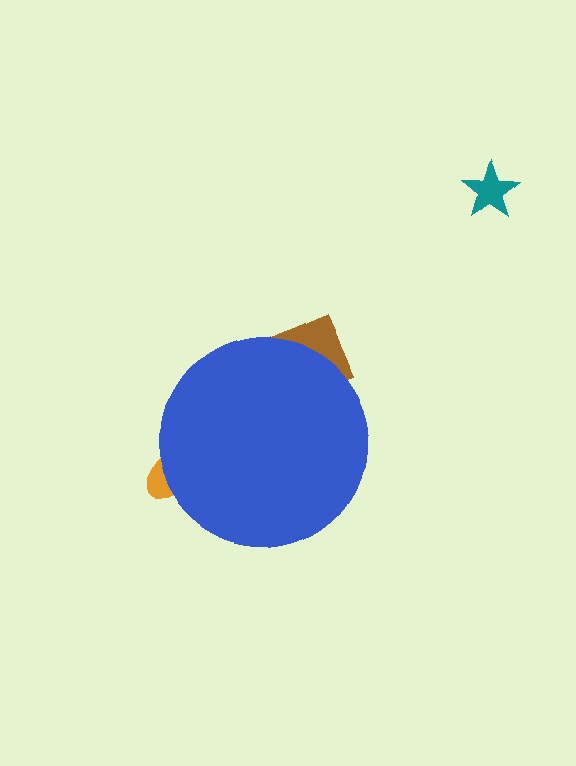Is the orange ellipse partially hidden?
Yes, the orange ellipse is partially hidden behind the blue circle.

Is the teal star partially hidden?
No, the teal star is fully visible.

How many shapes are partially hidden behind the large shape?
2 shapes are partially hidden.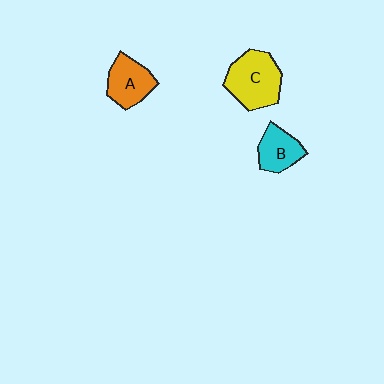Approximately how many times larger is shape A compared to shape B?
Approximately 1.2 times.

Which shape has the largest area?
Shape C (yellow).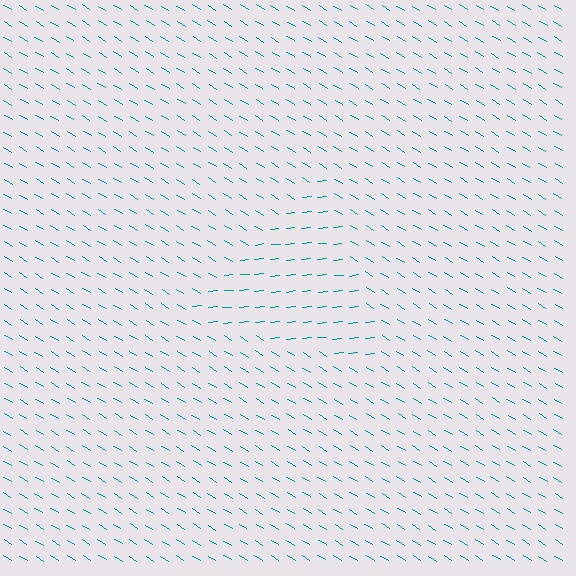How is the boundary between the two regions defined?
The boundary is defined purely by a change in line orientation (approximately 38 degrees difference). All lines are the same color and thickness.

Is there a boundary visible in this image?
Yes, there is a texture boundary formed by a change in line orientation.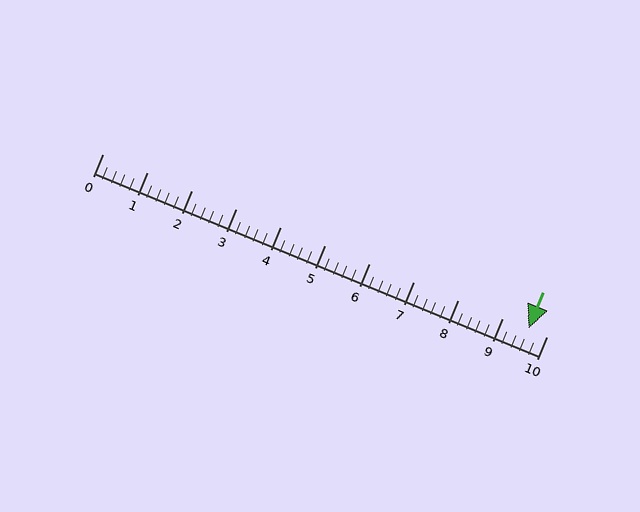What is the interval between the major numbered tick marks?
The major tick marks are spaced 1 units apart.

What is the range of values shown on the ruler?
The ruler shows values from 0 to 10.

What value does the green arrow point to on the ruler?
The green arrow points to approximately 9.6.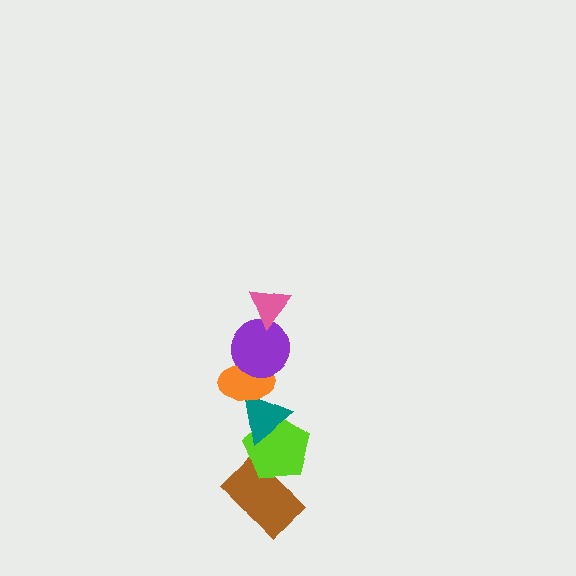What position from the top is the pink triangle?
The pink triangle is 1st from the top.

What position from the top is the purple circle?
The purple circle is 2nd from the top.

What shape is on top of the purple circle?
The pink triangle is on top of the purple circle.